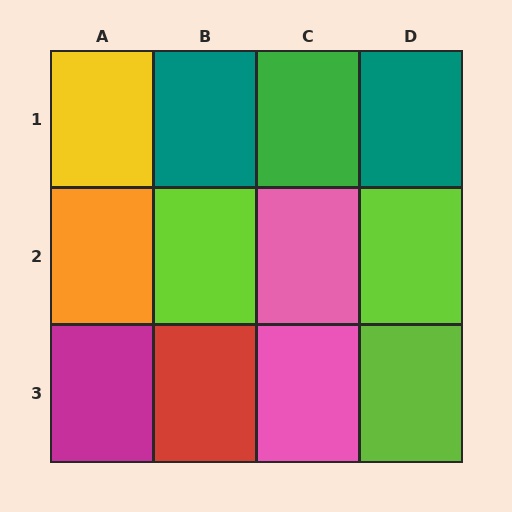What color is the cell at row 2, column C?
Pink.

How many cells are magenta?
1 cell is magenta.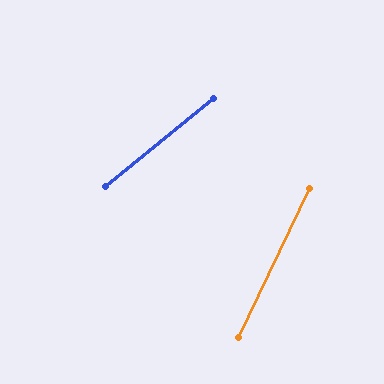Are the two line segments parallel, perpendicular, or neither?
Neither parallel nor perpendicular — they differ by about 26°.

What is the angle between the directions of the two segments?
Approximately 26 degrees.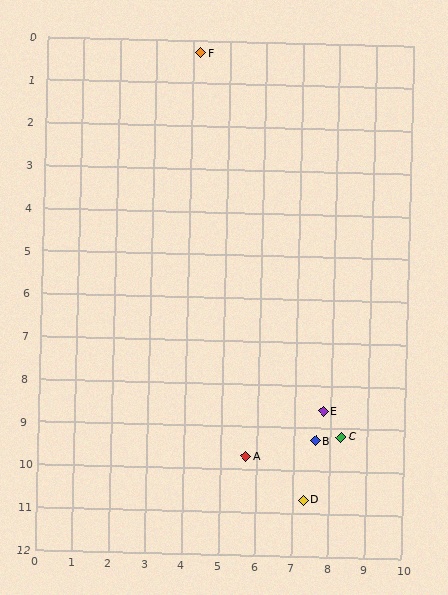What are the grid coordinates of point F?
Point F is at approximately (4.2, 0.3).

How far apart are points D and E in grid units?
Points D and E are about 2.2 grid units apart.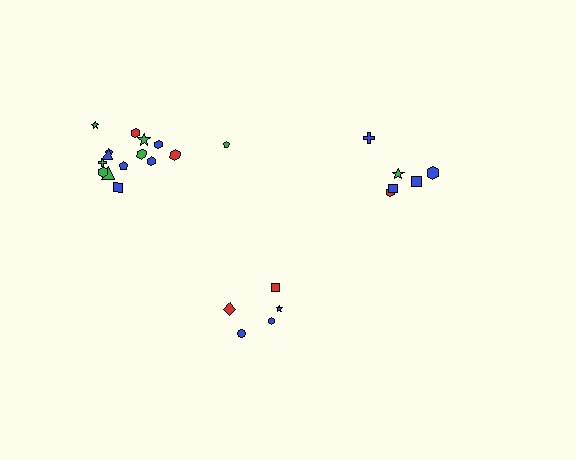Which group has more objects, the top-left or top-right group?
The top-left group.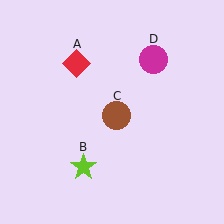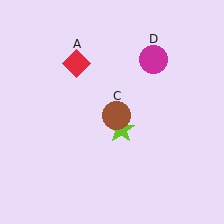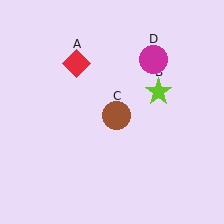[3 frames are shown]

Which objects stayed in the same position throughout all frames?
Red diamond (object A) and brown circle (object C) and magenta circle (object D) remained stationary.